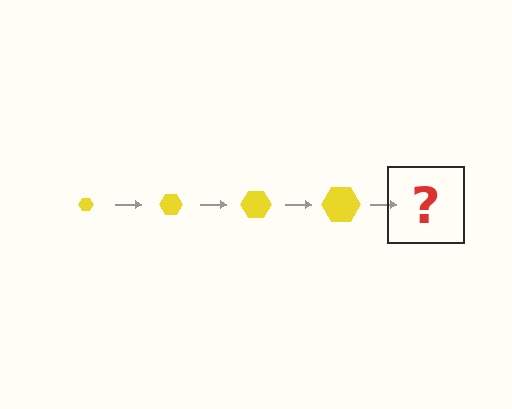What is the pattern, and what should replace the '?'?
The pattern is that the hexagon gets progressively larger each step. The '?' should be a yellow hexagon, larger than the previous one.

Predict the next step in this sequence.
The next step is a yellow hexagon, larger than the previous one.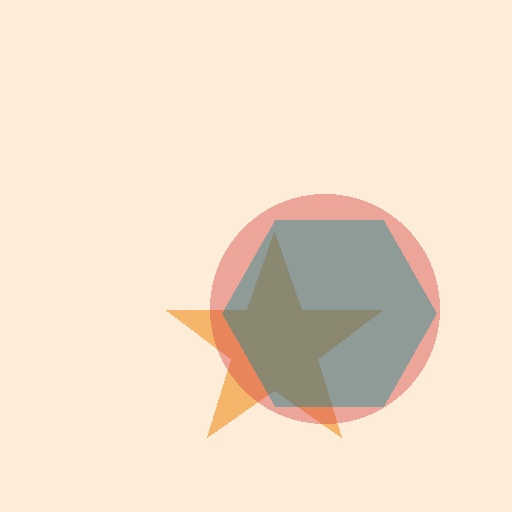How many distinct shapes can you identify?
There are 3 distinct shapes: an orange star, a red circle, a teal hexagon.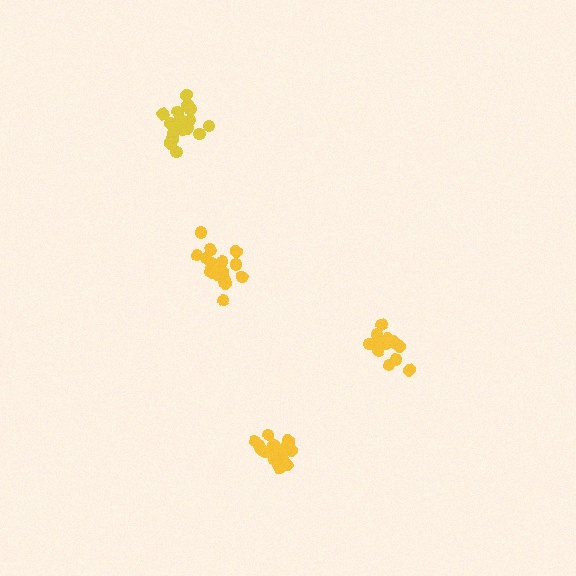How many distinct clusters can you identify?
There are 4 distinct clusters.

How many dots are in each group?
Group 1: 20 dots, Group 2: 20 dots, Group 3: 21 dots, Group 4: 15 dots (76 total).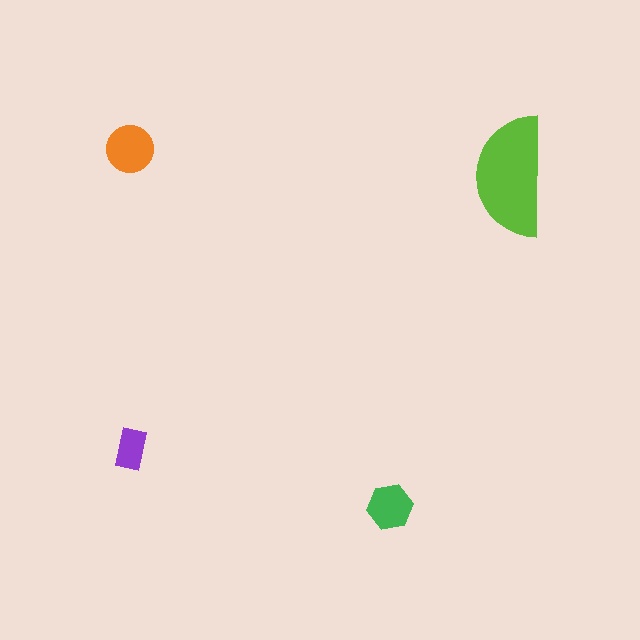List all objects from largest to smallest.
The lime semicircle, the orange circle, the green hexagon, the purple rectangle.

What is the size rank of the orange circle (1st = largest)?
2nd.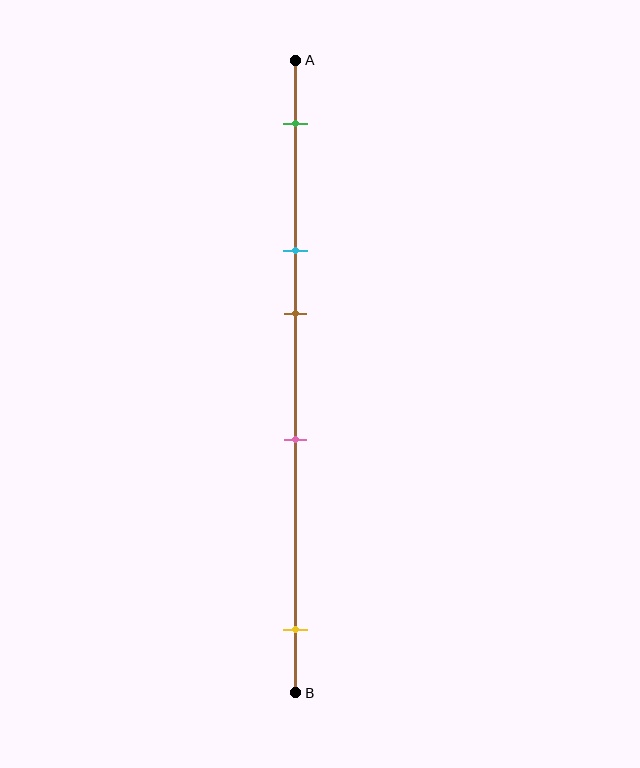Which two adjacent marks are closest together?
The cyan and brown marks are the closest adjacent pair.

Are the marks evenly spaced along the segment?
No, the marks are not evenly spaced.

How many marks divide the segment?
There are 5 marks dividing the segment.